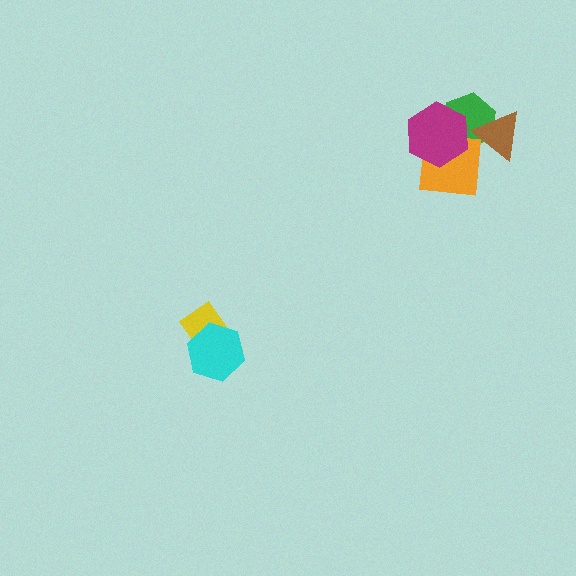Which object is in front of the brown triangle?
The orange square is in front of the brown triangle.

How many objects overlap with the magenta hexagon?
2 objects overlap with the magenta hexagon.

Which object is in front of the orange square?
The magenta hexagon is in front of the orange square.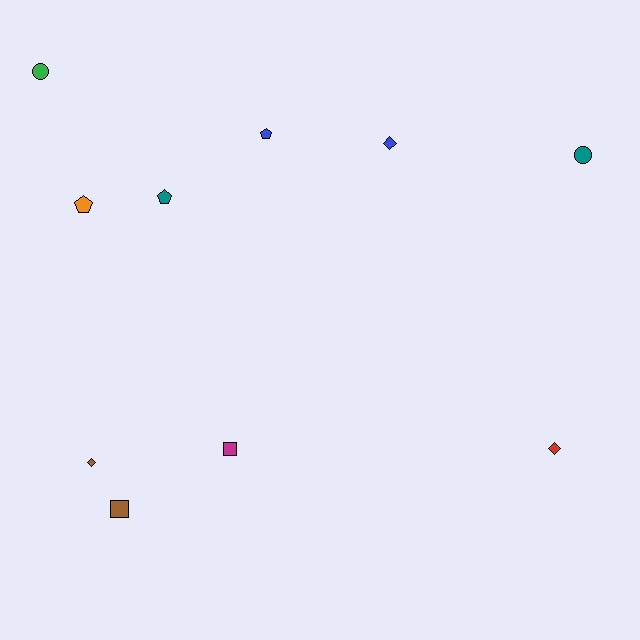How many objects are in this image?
There are 10 objects.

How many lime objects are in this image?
There are no lime objects.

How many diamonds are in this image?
There are 3 diamonds.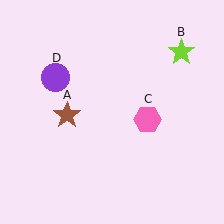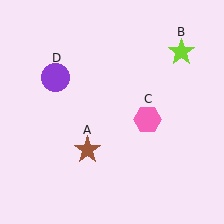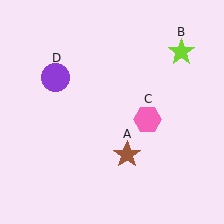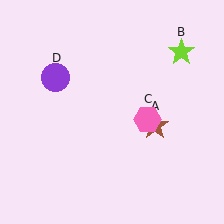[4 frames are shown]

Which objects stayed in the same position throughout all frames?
Lime star (object B) and pink hexagon (object C) and purple circle (object D) remained stationary.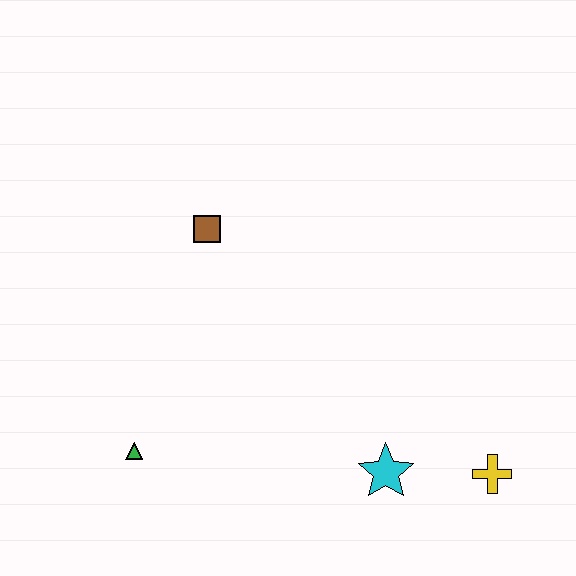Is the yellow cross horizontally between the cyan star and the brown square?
No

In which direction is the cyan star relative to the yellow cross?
The cyan star is to the left of the yellow cross.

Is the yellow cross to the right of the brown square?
Yes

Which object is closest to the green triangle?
The brown square is closest to the green triangle.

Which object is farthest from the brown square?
The yellow cross is farthest from the brown square.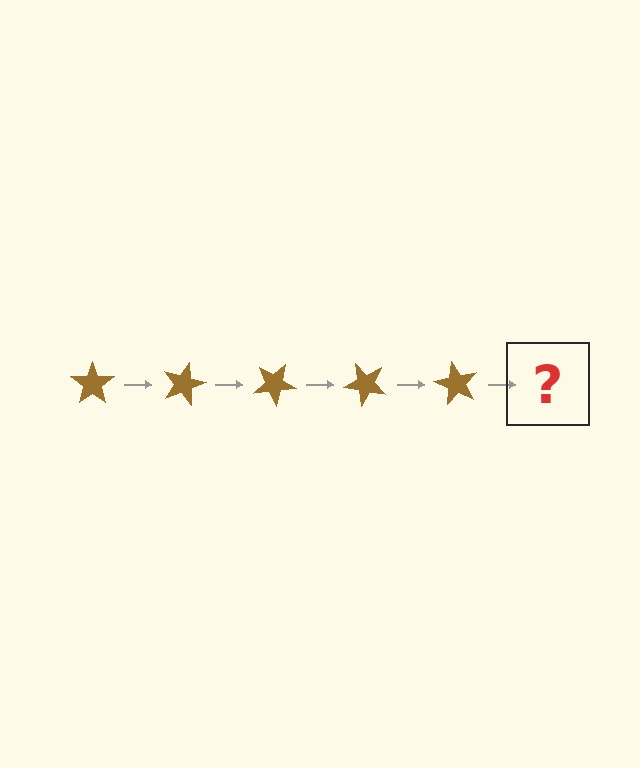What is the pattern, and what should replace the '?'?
The pattern is that the star rotates 15 degrees each step. The '?' should be a brown star rotated 75 degrees.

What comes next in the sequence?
The next element should be a brown star rotated 75 degrees.